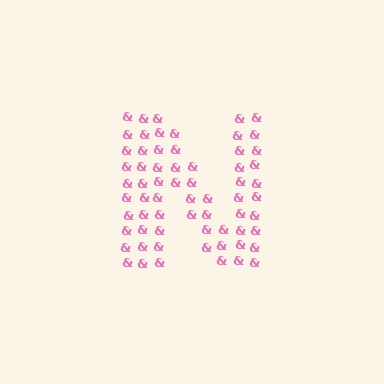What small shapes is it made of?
It is made of small ampersands.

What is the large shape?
The large shape is the letter N.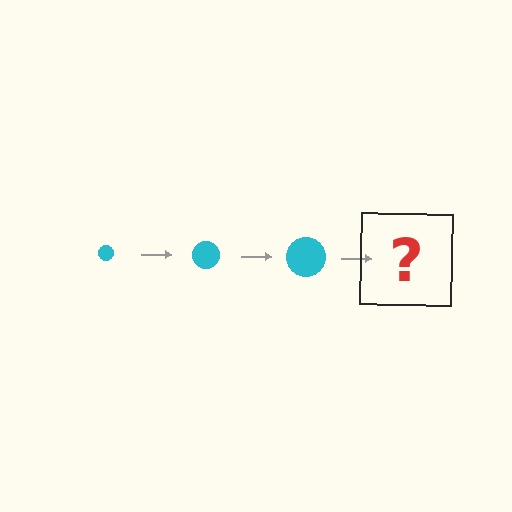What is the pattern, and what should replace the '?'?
The pattern is that the circle gets progressively larger each step. The '?' should be a cyan circle, larger than the previous one.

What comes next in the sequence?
The next element should be a cyan circle, larger than the previous one.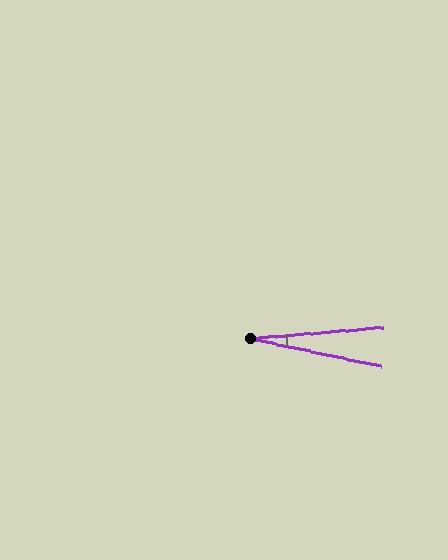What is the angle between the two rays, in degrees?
Approximately 17 degrees.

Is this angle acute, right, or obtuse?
It is acute.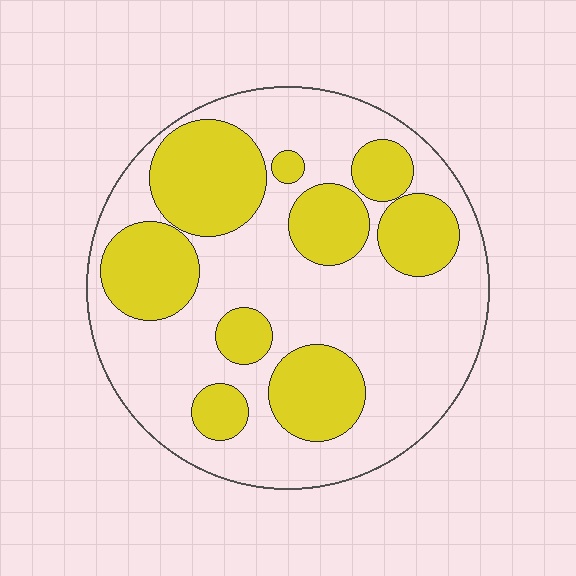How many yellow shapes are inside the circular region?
9.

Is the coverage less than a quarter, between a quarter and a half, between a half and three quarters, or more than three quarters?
Between a quarter and a half.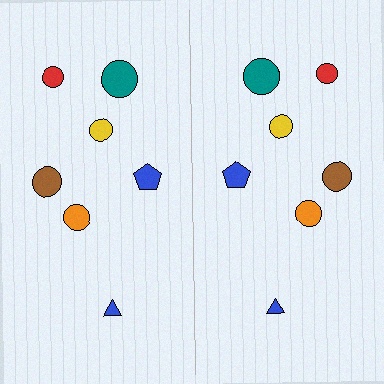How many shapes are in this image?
There are 14 shapes in this image.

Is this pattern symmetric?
Yes, this pattern has bilateral (reflection) symmetry.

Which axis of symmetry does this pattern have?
The pattern has a vertical axis of symmetry running through the center of the image.